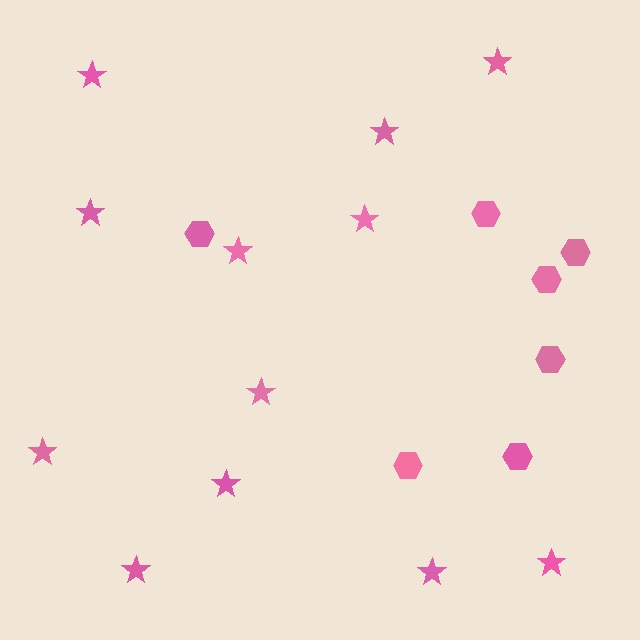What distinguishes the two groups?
There are 2 groups: one group of hexagons (7) and one group of stars (12).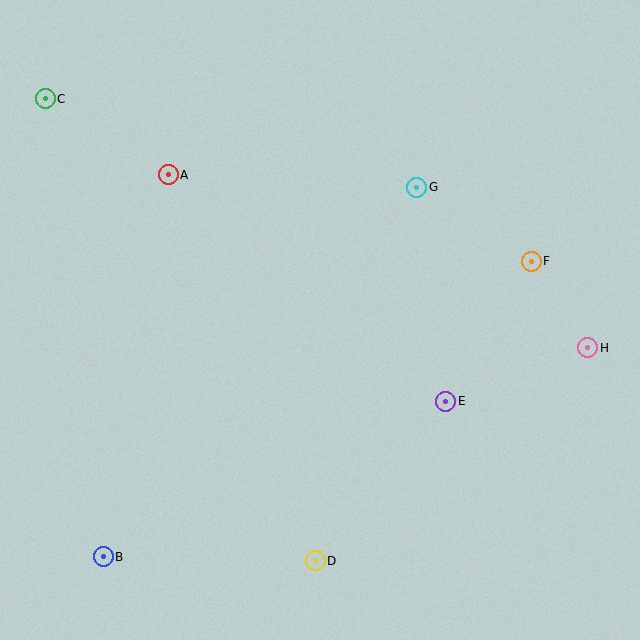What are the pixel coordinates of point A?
Point A is at (168, 175).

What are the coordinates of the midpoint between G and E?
The midpoint between G and E is at (431, 294).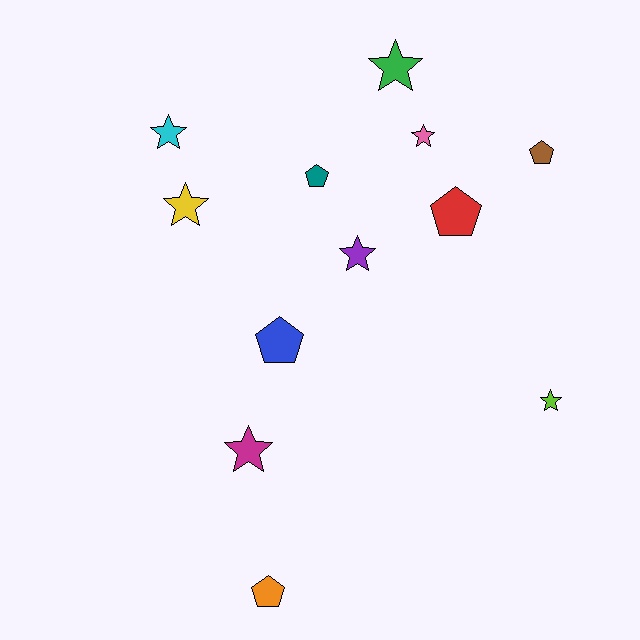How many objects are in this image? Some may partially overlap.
There are 12 objects.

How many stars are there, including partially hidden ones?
There are 7 stars.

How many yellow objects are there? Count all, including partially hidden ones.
There is 1 yellow object.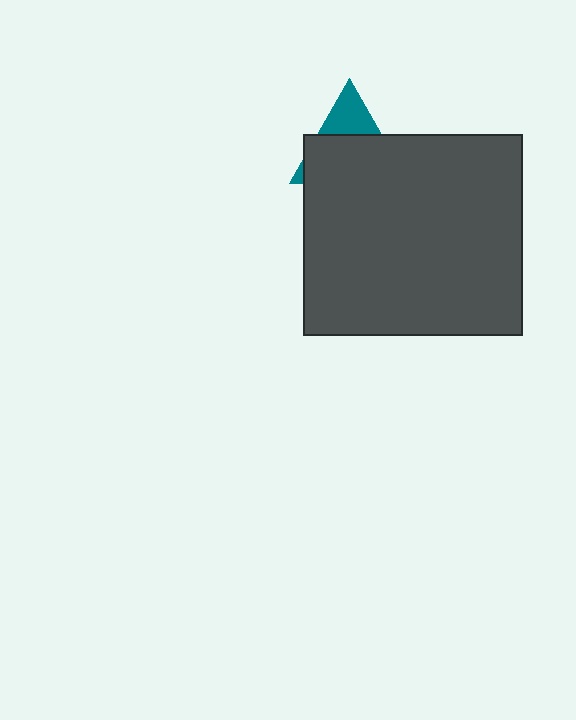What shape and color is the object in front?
The object in front is a dark gray rectangle.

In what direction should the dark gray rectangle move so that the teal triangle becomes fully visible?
The dark gray rectangle should move down. That is the shortest direction to clear the overlap and leave the teal triangle fully visible.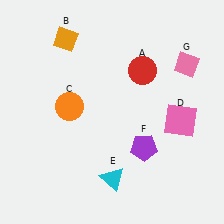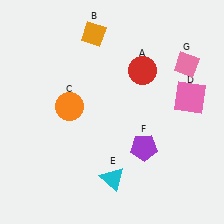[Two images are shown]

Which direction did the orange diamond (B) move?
The orange diamond (B) moved right.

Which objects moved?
The objects that moved are: the orange diamond (B), the pink square (D).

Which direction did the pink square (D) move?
The pink square (D) moved up.